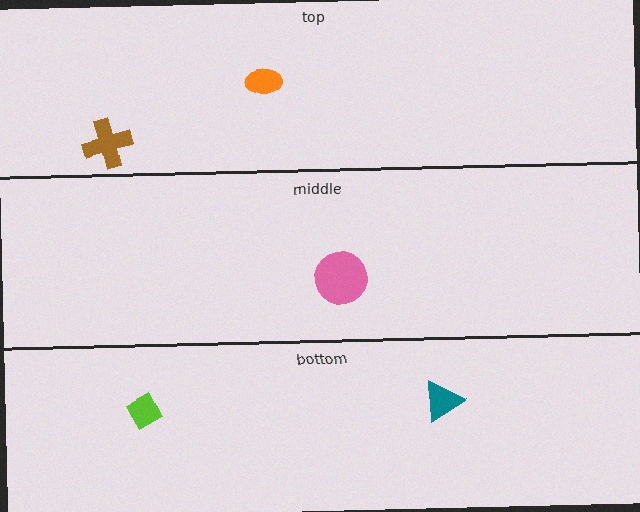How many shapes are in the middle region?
1.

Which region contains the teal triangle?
The bottom region.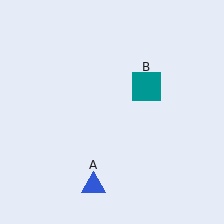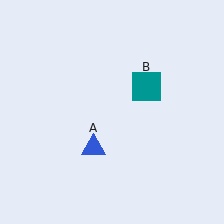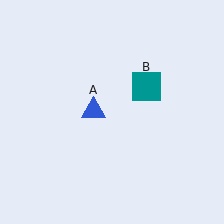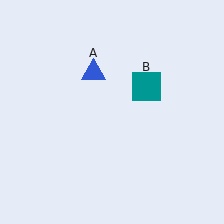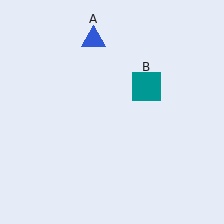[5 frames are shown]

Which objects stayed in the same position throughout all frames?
Teal square (object B) remained stationary.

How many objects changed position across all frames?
1 object changed position: blue triangle (object A).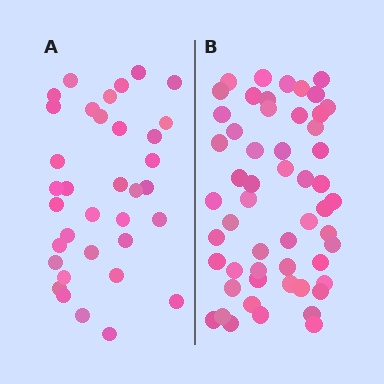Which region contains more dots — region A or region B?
Region B (the right region) has more dots.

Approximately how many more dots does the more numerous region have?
Region B has approximately 20 more dots than region A.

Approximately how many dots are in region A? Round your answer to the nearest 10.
About 40 dots. (The exact count is 35, which rounds to 40.)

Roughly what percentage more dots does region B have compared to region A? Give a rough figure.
About 55% more.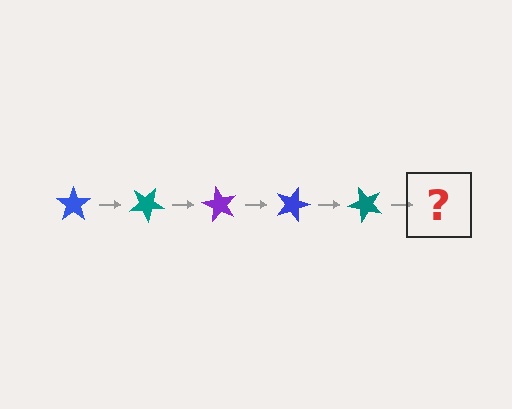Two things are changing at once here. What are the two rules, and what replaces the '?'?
The two rules are that it rotates 30 degrees each step and the color cycles through blue, teal, and purple. The '?' should be a purple star, rotated 150 degrees from the start.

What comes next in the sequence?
The next element should be a purple star, rotated 150 degrees from the start.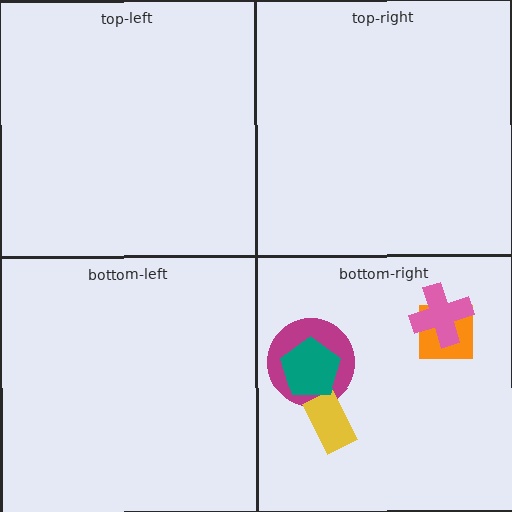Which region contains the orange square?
The bottom-right region.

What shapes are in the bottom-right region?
The magenta circle, the yellow rectangle, the orange square, the pink cross, the teal pentagon.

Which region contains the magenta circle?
The bottom-right region.